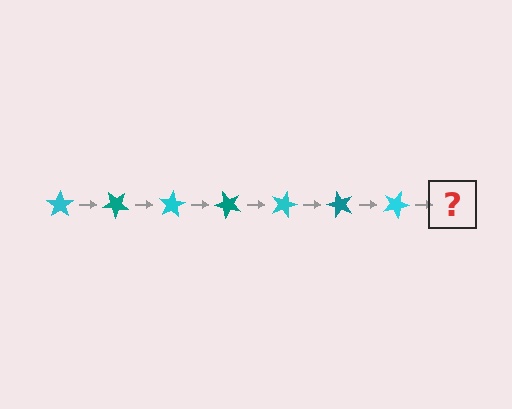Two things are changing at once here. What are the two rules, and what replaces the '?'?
The two rules are that it rotates 40 degrees each step and the color cycles through cyan and teal. The '?' should be a teal star, rotated 280 degrees from the start.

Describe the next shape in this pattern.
It should be a teal star, rotated 280 degrees from the start.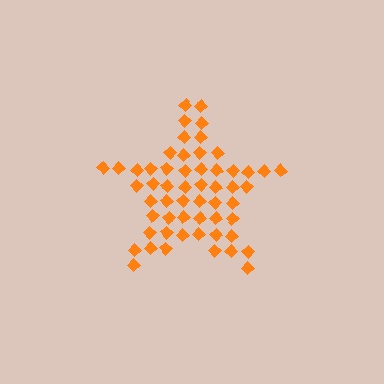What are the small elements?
The small elements are diamonds.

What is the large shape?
The large shape is a star.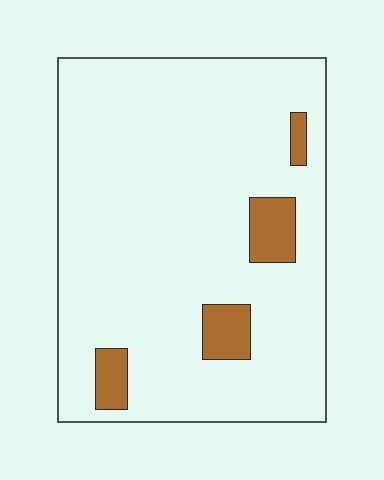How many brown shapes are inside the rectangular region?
4.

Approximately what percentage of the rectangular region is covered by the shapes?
Approximately 10%.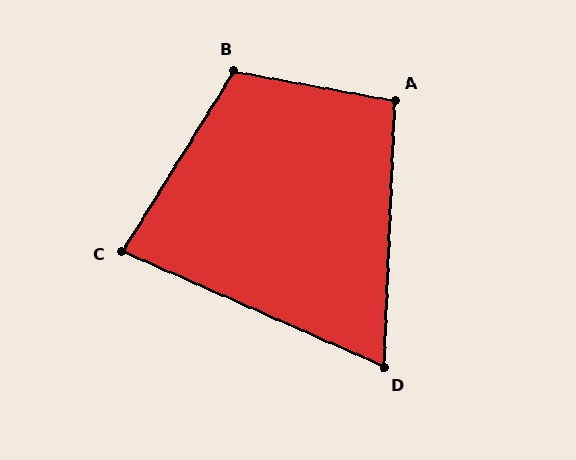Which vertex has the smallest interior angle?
D, at approximately 69 degrees.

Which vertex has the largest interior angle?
B, at approximately 111 degrees.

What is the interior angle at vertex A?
Approximately 98 degrees (obtuse).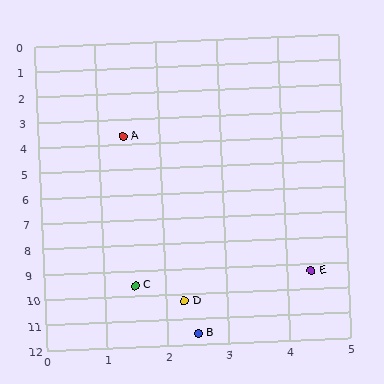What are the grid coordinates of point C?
Point C is at approximately (1.5, 9.6).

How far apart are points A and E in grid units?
Points A and E are about 6.4 grid units apart.